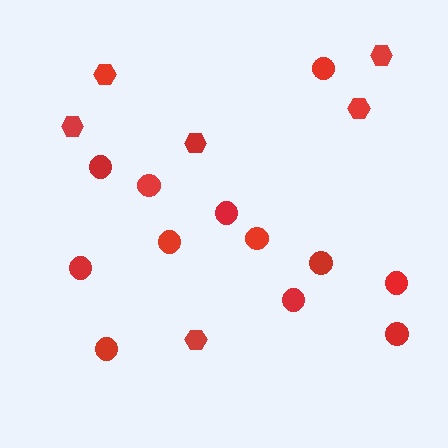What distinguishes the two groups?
There are 2 groups: one group of hexagons (6) and one group of circles (12).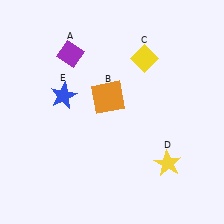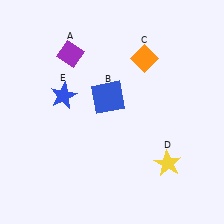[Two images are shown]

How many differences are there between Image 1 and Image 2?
There are 2 differences between the two images.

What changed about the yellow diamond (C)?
In Image 1, C is yellow. In Image 2, it changed to orange.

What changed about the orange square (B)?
In Image 1, B is orange. In Image 2, it changed to blue.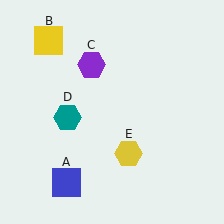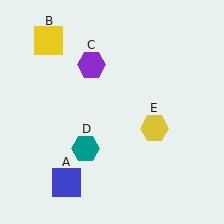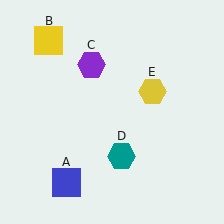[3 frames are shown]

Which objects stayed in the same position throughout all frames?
Blue square (object A) and yellow square (object B) and purple hexagon (object C) remained stationary.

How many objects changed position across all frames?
2 objects changed position: teal hexagon (object D), yellow hexagon (object E).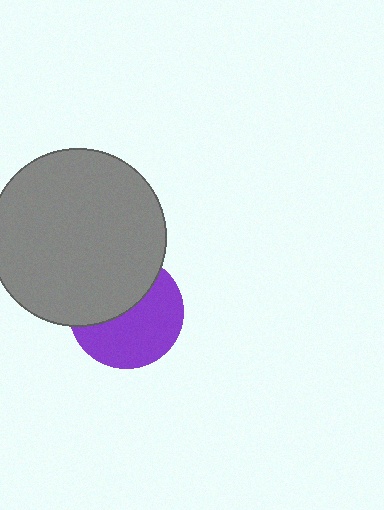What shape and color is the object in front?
The object in front is a gray circle.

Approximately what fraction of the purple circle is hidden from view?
Roughly 44% of the purple circle is hidden behind the gray circle.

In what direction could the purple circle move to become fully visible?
The purple circle could move down. That would shift it out from behind the gray circle entirely.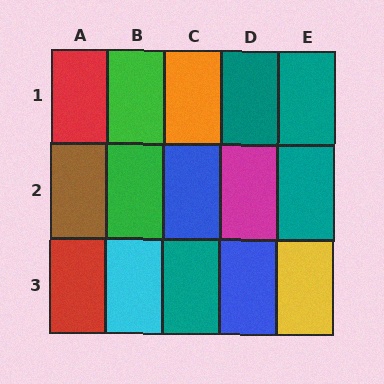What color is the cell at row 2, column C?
Blue.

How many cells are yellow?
1 cell is yellow.